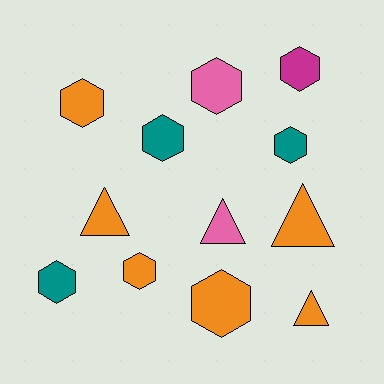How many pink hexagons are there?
There is 1 pink hexagon.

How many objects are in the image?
There are 12 objects.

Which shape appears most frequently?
Hexagon, with 8 objects.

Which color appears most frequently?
Orange, with 6 objects.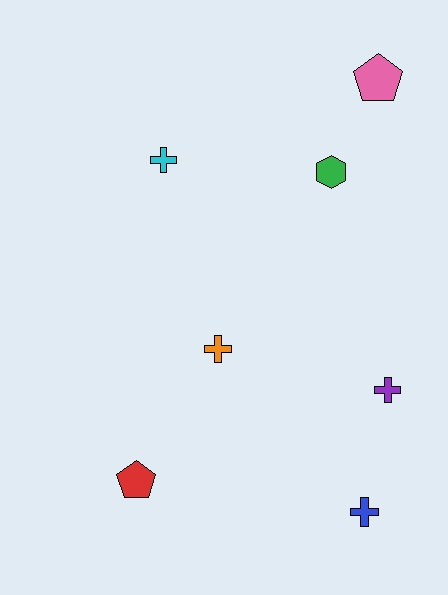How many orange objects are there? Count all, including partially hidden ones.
There is 1 orange object.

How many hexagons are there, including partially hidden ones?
There is 1 hexagon.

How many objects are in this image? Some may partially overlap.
There are 7 objects.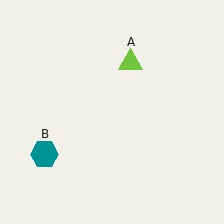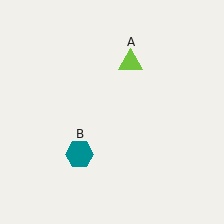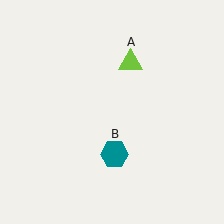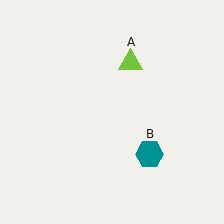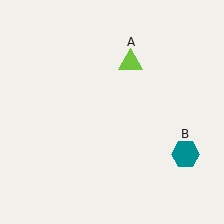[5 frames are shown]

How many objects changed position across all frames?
1 object changed position: teal hexagon (object B).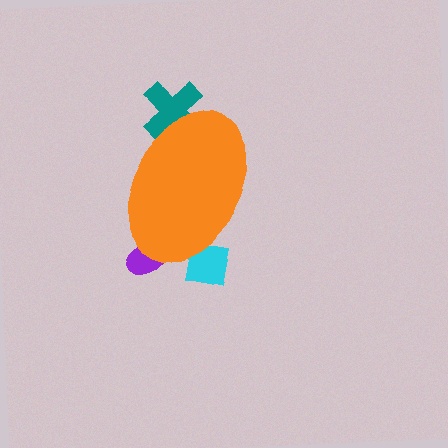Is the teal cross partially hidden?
Yes, the teal cross is partially hidden behind the orange ellipse.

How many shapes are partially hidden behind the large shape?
3 shapes are partially hidden.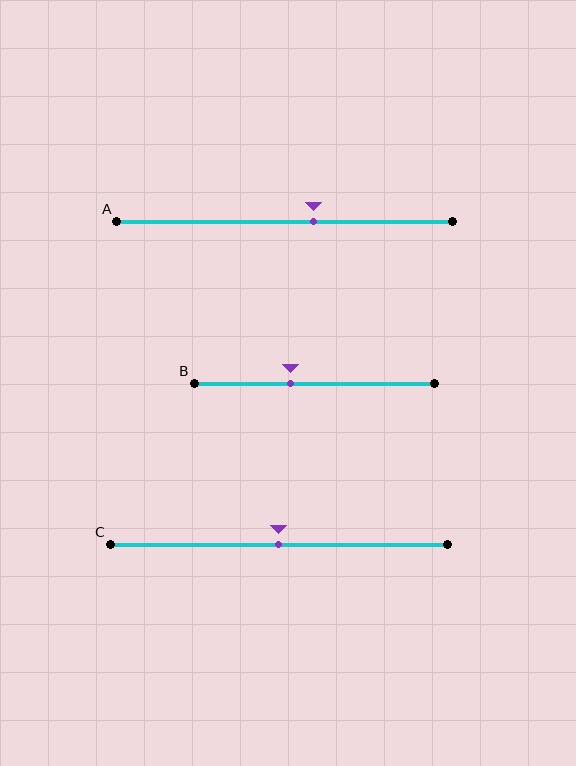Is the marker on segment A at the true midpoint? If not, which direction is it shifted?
No, the marker on segment A is shifted to the right by about 8% of the segment length.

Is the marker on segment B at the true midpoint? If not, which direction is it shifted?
No, the marker on segment B is shifted to the left by about 10% of the segment length.